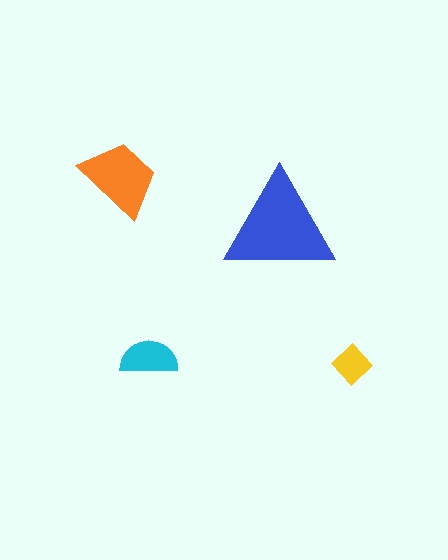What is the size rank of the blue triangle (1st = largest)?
1st.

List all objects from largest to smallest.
The blue triangle, the orange trapezoid, the cyan semicircle, the yellow diamond.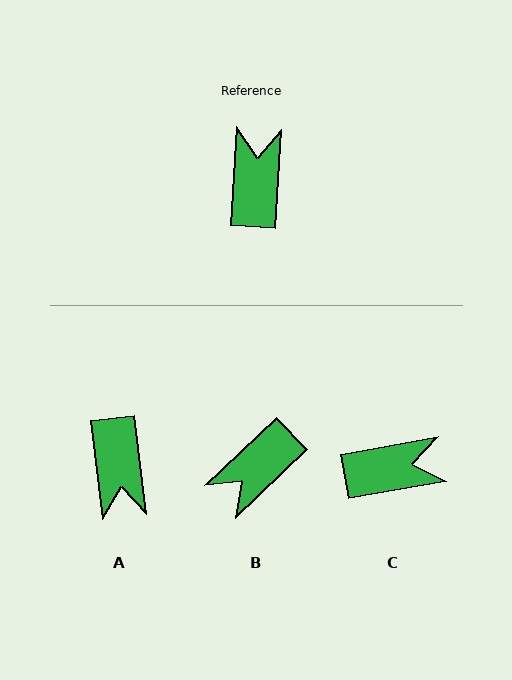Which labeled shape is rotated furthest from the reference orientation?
A, about 169 degrees away.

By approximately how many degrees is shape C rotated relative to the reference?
Approximately 76 degrees clockwise.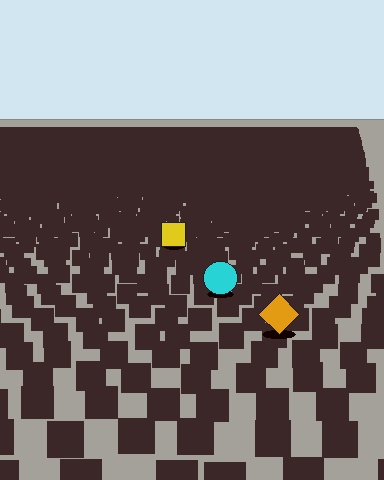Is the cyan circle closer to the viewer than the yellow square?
Yes. The cyan circle is closer — you can tell from the texture gradient: the ground texture is coarser near it.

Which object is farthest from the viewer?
The yellow square is farthest from the viewer. It appears smaller and the ground texture around it is denser.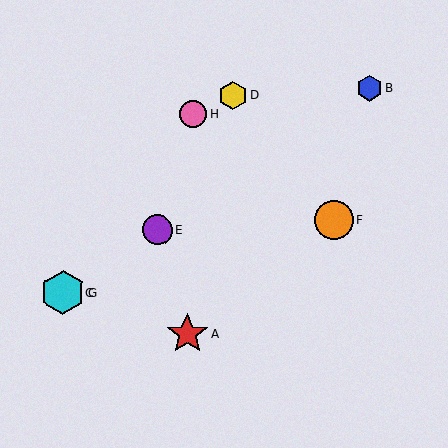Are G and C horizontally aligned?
Yes, both are at y≈292.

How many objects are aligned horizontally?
2 objects (C, G) are aligned horizontally.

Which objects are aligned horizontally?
Objects C, G are aligned horizontally.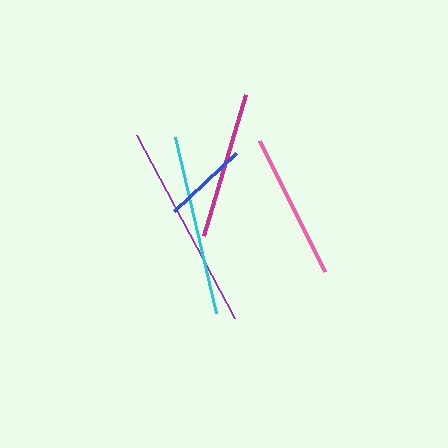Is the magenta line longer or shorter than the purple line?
The purple line is longer than the magenta line.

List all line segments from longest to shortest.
From longest to shortest: purple, cyan, magenta, pink, blue.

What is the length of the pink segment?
The pink segment is approximately 146 pixels long.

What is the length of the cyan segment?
The cyan segment is approximately 181 pixels long.